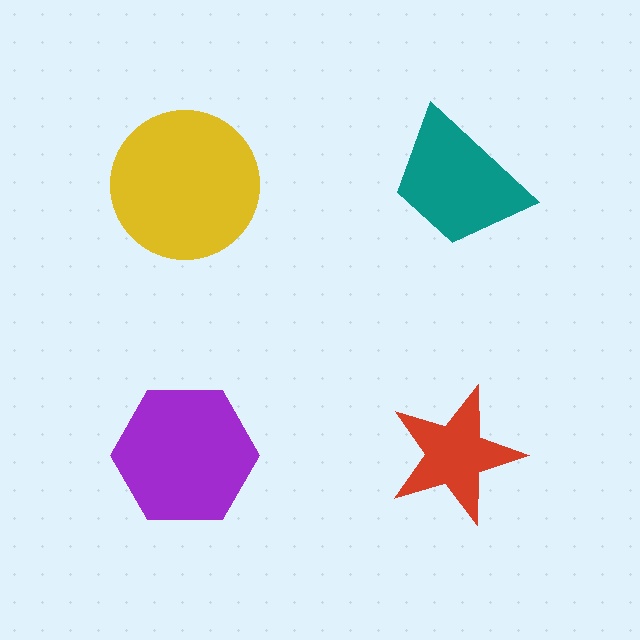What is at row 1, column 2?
A teal trapezoid.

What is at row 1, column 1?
A yellow circle.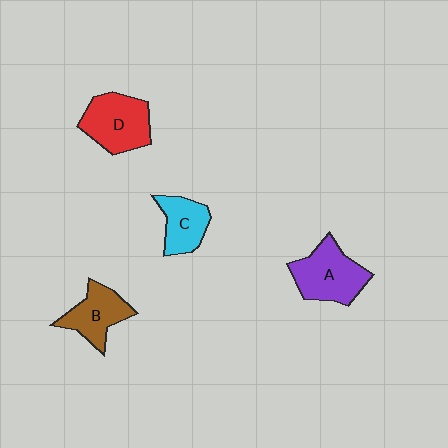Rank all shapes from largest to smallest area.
From largest to smallest: A (purple), D (red), B (brown), C (cyan).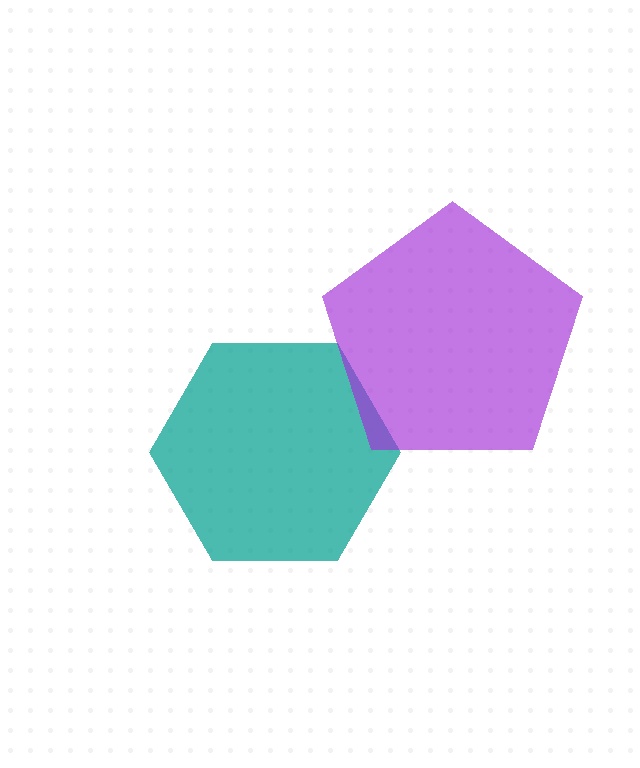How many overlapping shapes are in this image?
There are 2 overlapping shapes in the image.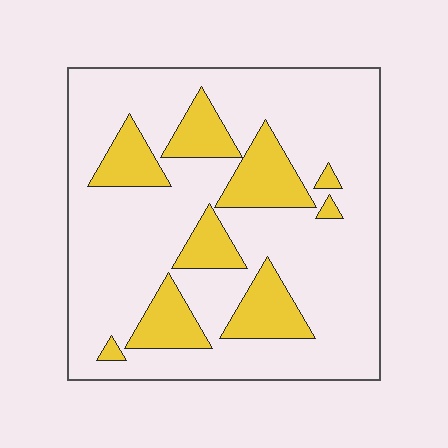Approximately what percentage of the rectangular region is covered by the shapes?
Approximately 20%.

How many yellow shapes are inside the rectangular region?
9.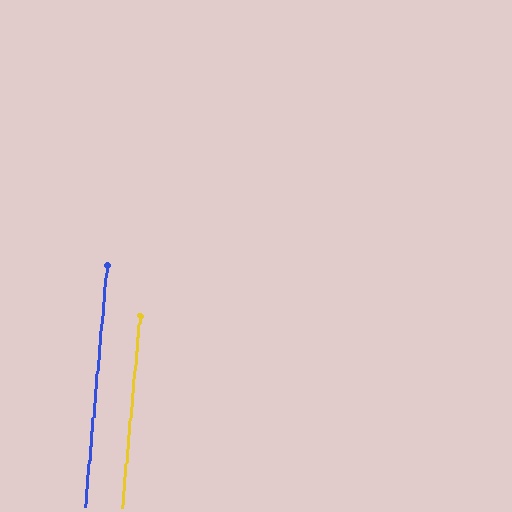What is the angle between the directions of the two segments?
Approximately 0 degrees.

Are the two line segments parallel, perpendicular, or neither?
Parallel — their directions differ by only 0.1°.